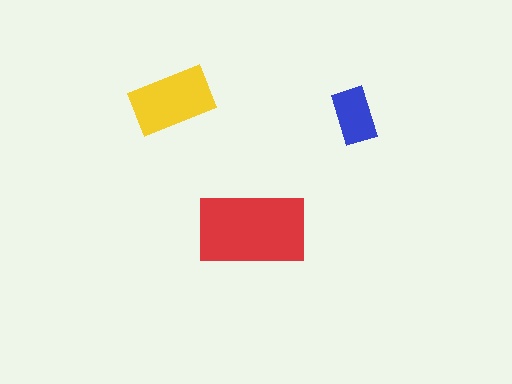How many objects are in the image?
There are 3 objects in the image.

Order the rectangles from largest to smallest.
the red one, the yellow one, the blue one.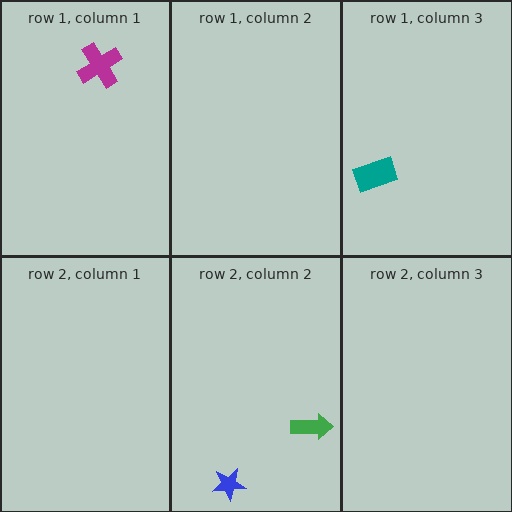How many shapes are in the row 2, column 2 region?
2.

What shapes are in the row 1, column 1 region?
The magenta cross.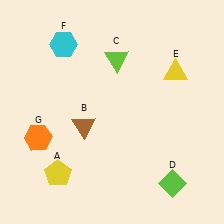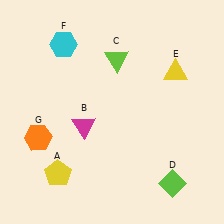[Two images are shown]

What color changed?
The triangle (B) changed from brown in Image 1 to magenta in Image 2.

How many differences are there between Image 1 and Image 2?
There is 1 difference between the two images.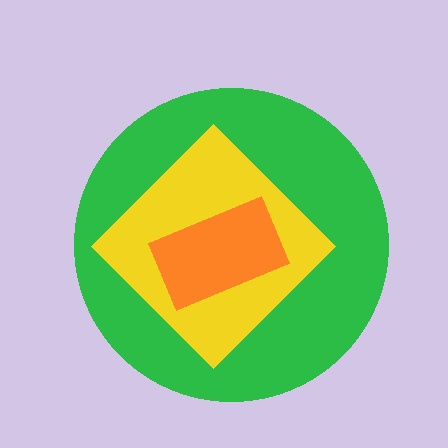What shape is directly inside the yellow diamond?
The orange rectangle.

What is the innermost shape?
The orange rectangle.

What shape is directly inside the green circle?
The yellow diamond.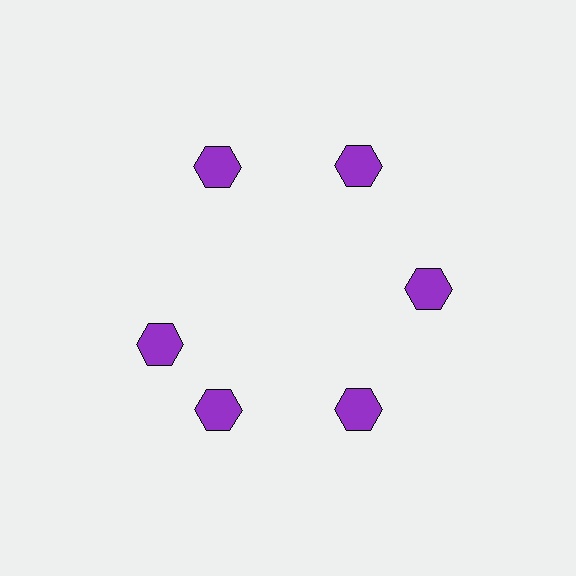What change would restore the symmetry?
The symmetry would be restored by rotating it back into even spacing with its neighbors so that all 6 hexagons sit at equal angles and equal distance from the center.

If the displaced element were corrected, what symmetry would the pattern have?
It would have 6-fold rotational symmetry — the pattern would map onto itself every 60 degrees.